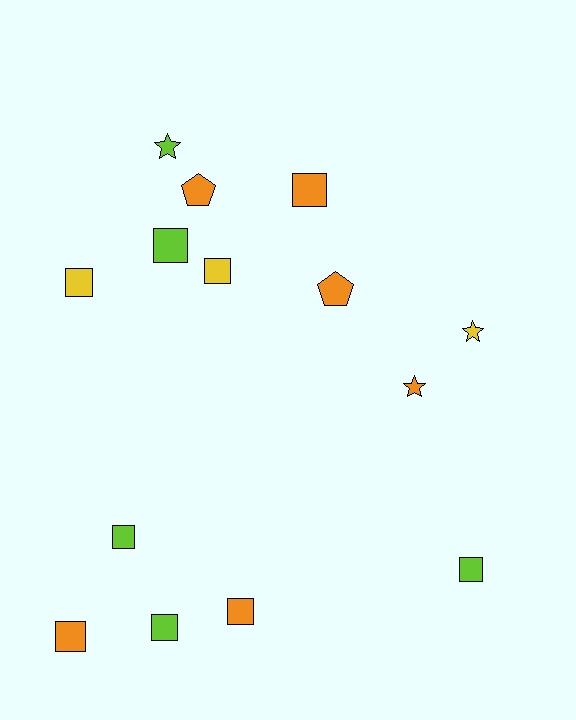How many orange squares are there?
There are 3 orange squares.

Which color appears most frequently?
Orange, with 6 objects.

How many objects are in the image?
There are 14 objects.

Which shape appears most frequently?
Square, with 9 objects.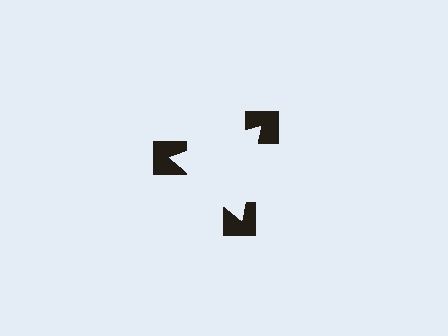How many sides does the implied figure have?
3 sides.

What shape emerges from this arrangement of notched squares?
An illusory triangle — its edges are inferred from the aligned wedge cuts in the notched squares, not physically drawn.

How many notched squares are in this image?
There are 3 — one at each vertex of the illusory triangle.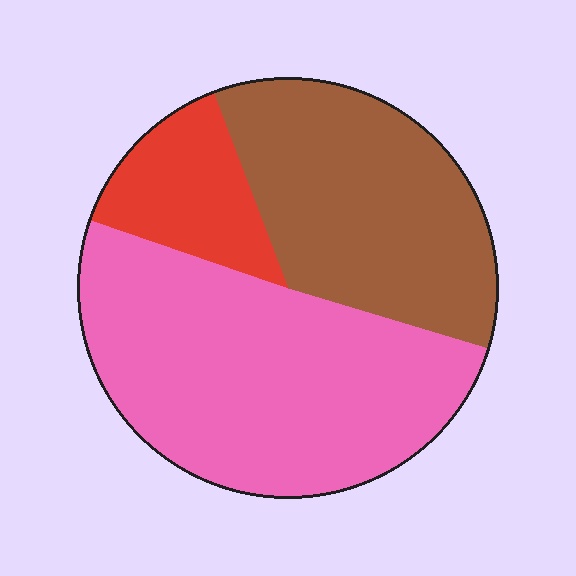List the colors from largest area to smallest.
From largest to smallest: pink, brown, red.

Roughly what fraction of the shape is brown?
Brown covers 35% of the shape.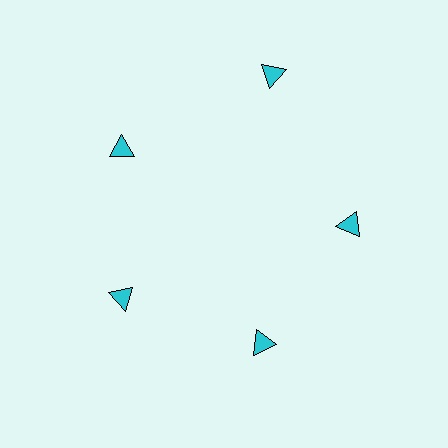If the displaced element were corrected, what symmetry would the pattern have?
It would have 5-fold rotational symmetry — the pattern would map onto itself every 72 degrees.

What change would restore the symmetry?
The symmetry would be restored by moving it inward, back onto the ring so that all 5 triangles sit at equal angles and equal distance from the center.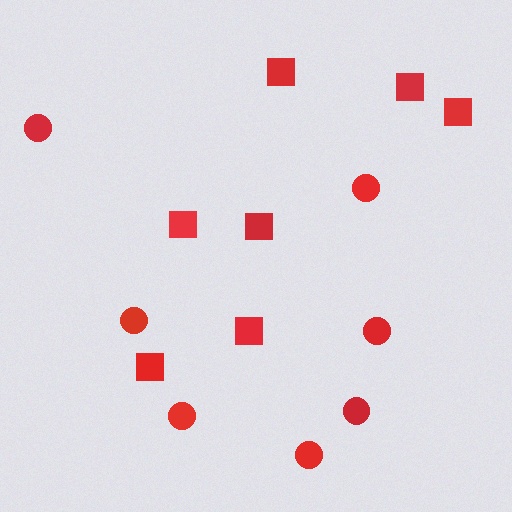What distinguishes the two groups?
There are 2 groups: one group of circles (7) and one group of squares (7).